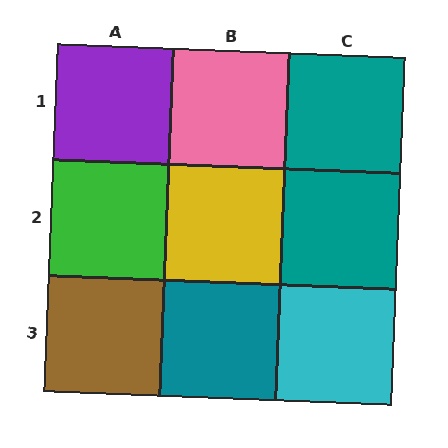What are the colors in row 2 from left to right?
Green, yellow, teal.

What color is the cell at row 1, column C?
Teal.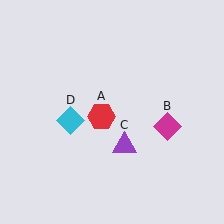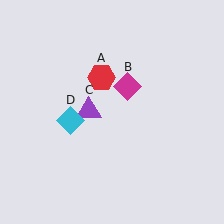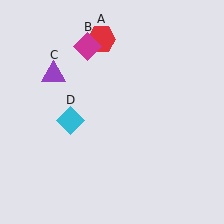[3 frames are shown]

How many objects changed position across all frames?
3 objects changed position: red hexagon (object A), magenta diamond (object B), purple triangle (object C).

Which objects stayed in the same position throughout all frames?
Cyan diamond (object D) remained stationary.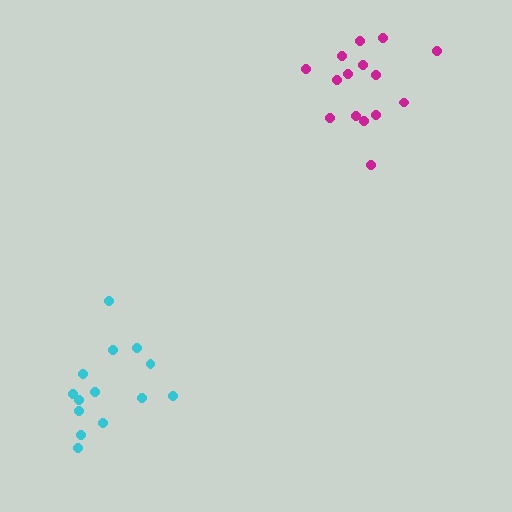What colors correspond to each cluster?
The clusters are colored: cyan, magenta.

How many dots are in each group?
Group 1: 14 dots, Group 2: 15 dots (29 total).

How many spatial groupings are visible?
There are 2 spatial groupings.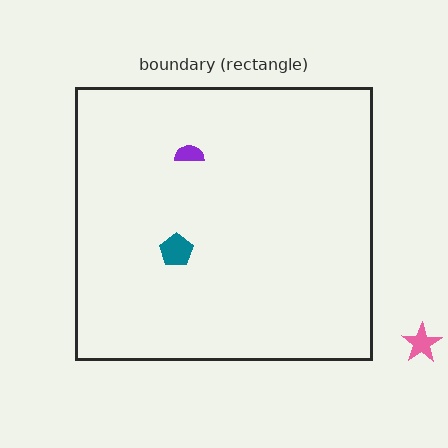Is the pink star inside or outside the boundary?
Outside.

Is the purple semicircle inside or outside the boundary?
Inside.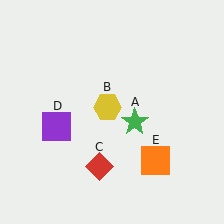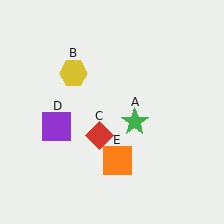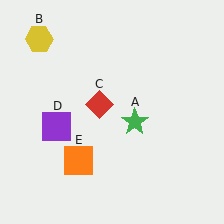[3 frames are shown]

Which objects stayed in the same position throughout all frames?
Green star (object A) and purple square (object D) remained stationary.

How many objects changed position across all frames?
3 objects changed position: yellow hexagon (object B), red diamond (object C), orange square (object E).